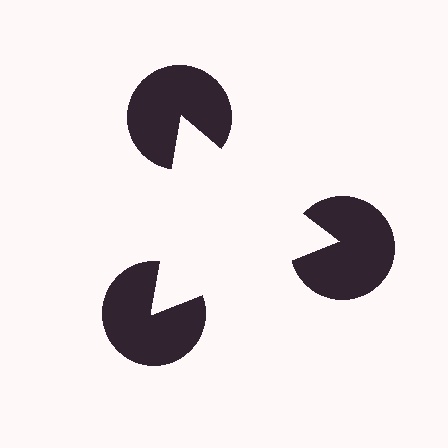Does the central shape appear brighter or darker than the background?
It typically appears slightly brighter than the background, even though no actual brightness change is drawn.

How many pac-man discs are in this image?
There are 3 — one at each vertex of the illusory triangle.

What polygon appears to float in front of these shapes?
An illusory triangle — its edges are inferred from the aligned wedge cuts in the pac-man discs, not physically drawn.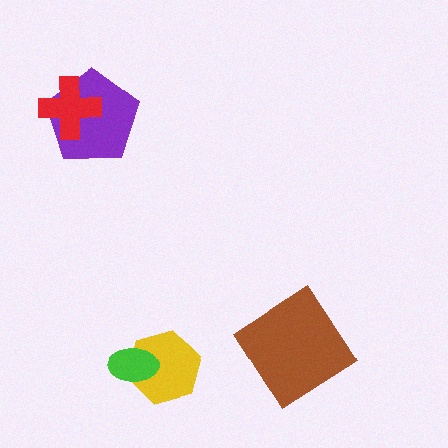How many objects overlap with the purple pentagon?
1 object overlaps with the purple pentagon.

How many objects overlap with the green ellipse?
1 object overlaps with the green ellipse.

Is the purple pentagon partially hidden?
Yes, it is partially covered by another shape.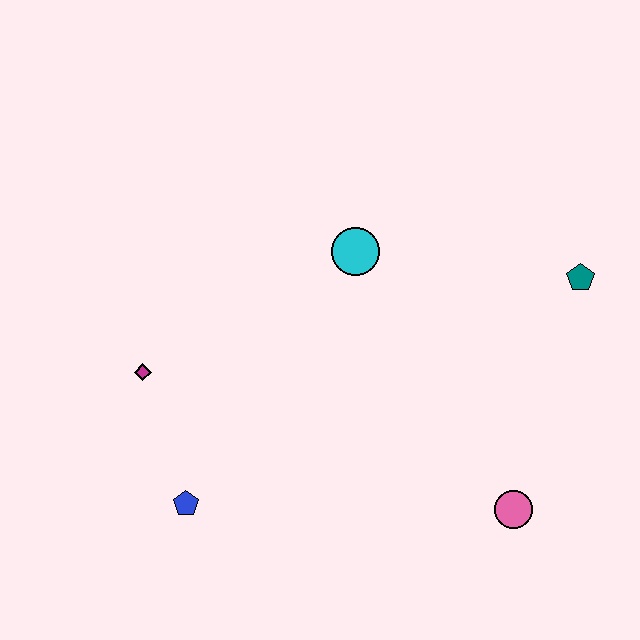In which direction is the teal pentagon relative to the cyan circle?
The teal pentagon is to the right of the cyan circle.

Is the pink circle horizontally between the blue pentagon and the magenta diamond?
No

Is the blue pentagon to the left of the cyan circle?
Yes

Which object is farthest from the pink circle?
The magenta diamond is farthest from the pink circle.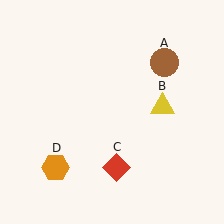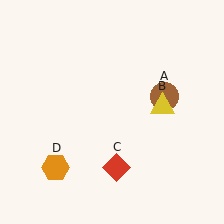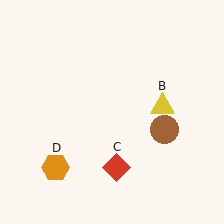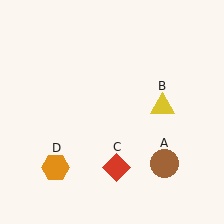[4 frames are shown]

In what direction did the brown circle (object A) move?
The brown circle (object A) moved down.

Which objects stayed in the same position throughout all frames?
Yellow triangle (object B) and red diamond (object C) and orange hexagon (object D) remained stationary.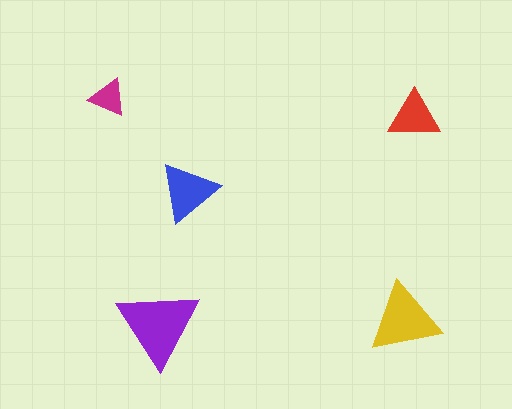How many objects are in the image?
There are 5 objects in the image.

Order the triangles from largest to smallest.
the purple one, the yellow one, the blue one, the red one, the magenta one.